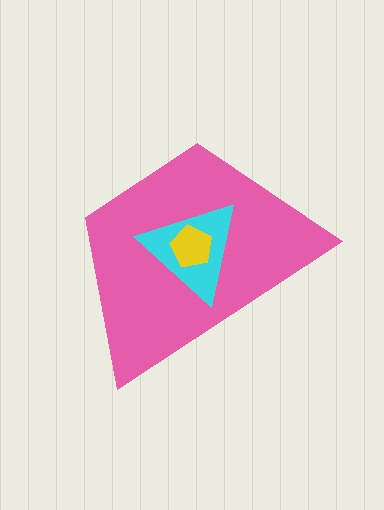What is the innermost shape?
The yellow pentagon.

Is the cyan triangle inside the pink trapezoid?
Yes.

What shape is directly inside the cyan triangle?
The yellow pentagon.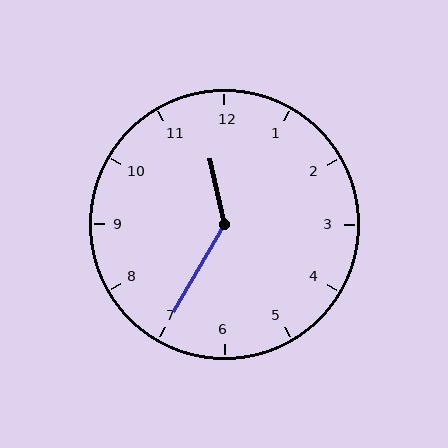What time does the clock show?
11:35.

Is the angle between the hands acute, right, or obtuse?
It is obtuse.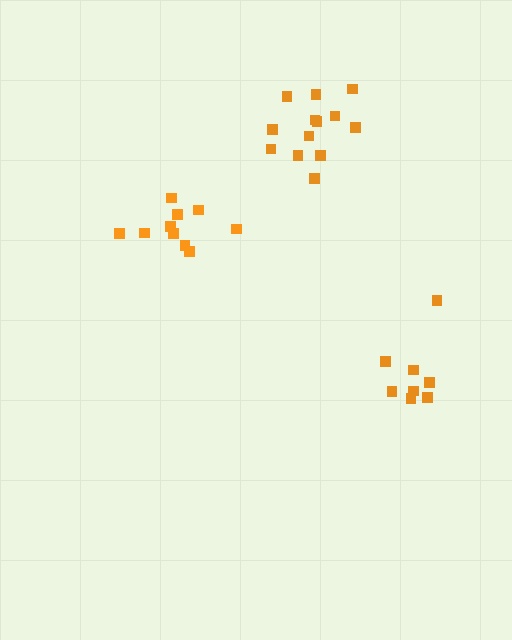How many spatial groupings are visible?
There are 3 spatial groupings.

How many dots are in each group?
Group 1: 13 dots, Group 2: 10 dots, Group 3: 8 dots (31 total).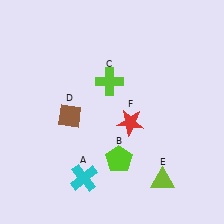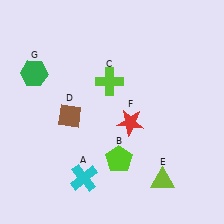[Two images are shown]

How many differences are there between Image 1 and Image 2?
There is 1 difference between the two images.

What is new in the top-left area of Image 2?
A green hexagon (G) was added in the top-left area of Image 2.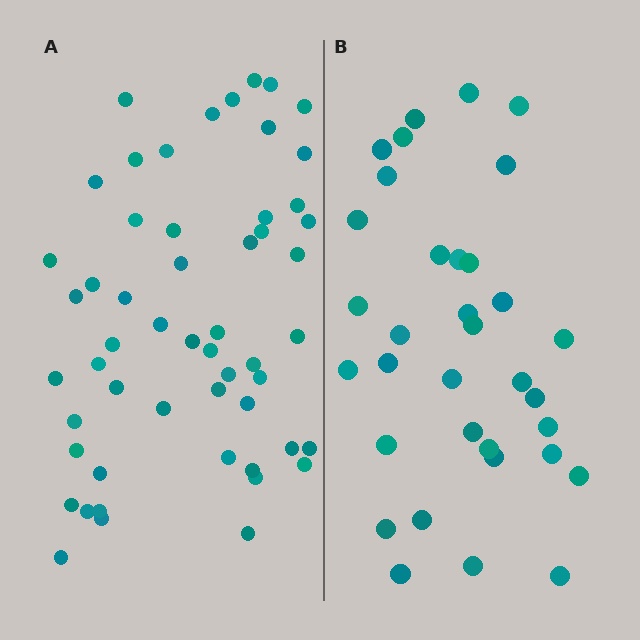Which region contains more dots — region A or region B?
Region A (the left region) has more dots.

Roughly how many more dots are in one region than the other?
Region A has approximately 20 more dots than region B.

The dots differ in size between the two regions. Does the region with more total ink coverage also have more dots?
No. Region B has more total ink coverage because its dots are larger, but region A actually contains more individual dots. Total area can be misleading — the number of items is what matters here.